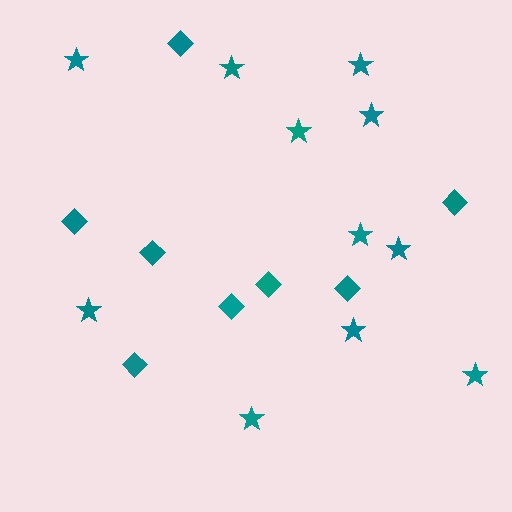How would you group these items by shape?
There are 2 groups: one group of stars (11) and one group of diamonds (8).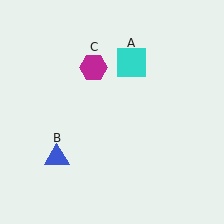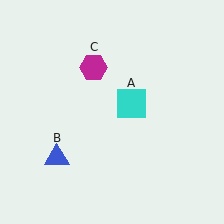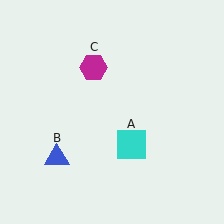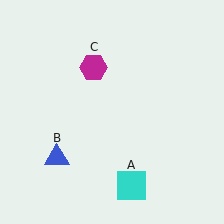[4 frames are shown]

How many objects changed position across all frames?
1 object changed position: cyan square (object A).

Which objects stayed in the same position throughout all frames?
Blue triangle (object B) and magenta hexagon (object C) remained stationary.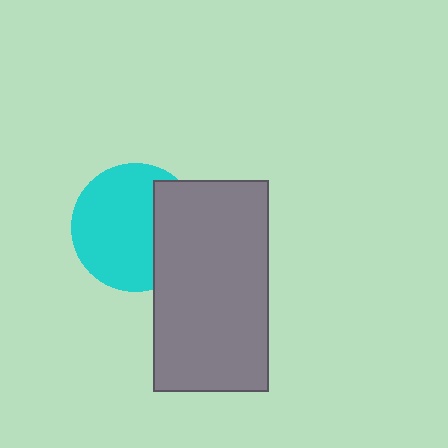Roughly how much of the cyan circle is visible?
Most of it is visible (roughly 69%).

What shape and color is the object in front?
The object in front is a gray rectangle.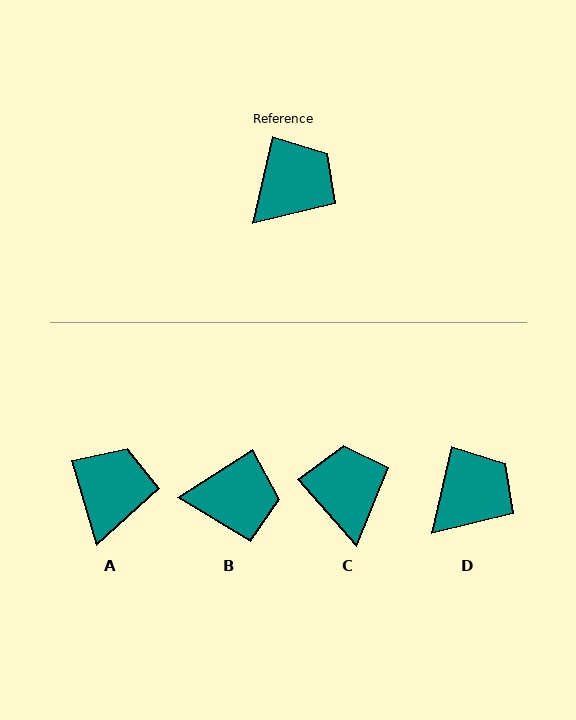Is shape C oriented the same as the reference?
No, it is off by about 54 degrees.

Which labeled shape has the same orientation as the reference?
D.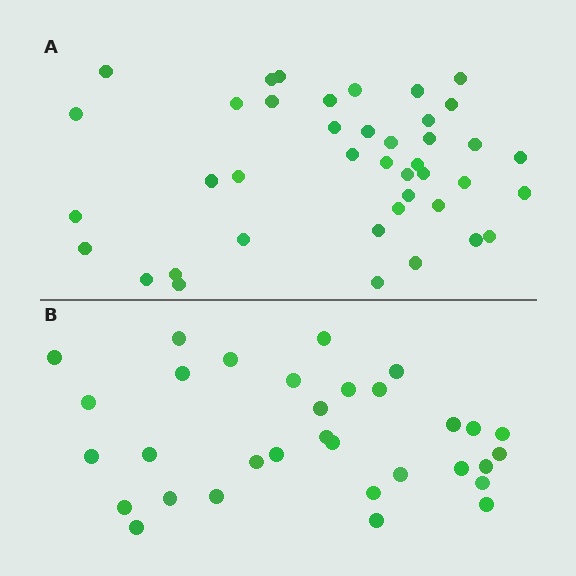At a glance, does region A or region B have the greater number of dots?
Region A (the top region) has more dots.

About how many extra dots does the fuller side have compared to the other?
Region A has roughly 8 or so more dots than region B.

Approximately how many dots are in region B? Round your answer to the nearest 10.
About 30 dots. (The exact count is 32, which rounds to 30.)